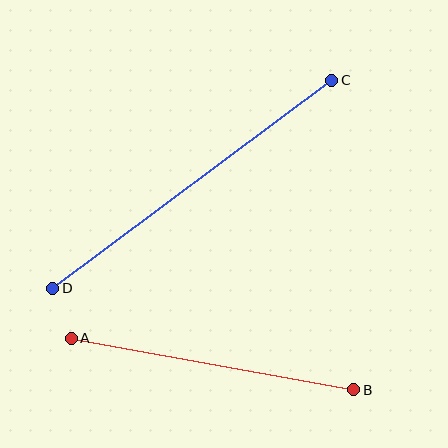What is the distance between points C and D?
The distance is approximately 348 pixels.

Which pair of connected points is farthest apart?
Points C and D are farthest apart.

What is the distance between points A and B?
The distance is approximately 287 pixels.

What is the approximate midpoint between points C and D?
The midpoint is at approximately (192, 184) pixels.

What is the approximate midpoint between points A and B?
The midpoint is at approximately (212, 364) pixels.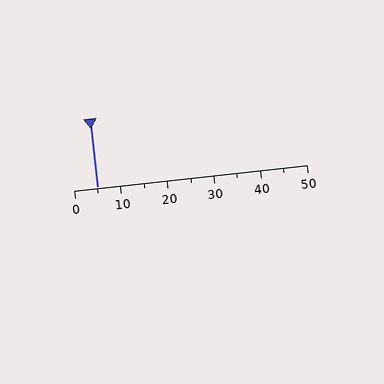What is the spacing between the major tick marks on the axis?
The major ticks are spaced 10 apart.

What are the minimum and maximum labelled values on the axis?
The axis runs from 0 to 50.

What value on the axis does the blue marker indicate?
The marker indicates approximately 5.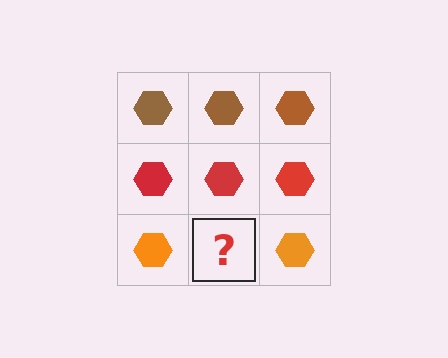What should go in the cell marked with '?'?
The missing cell should contain an orange hexagon.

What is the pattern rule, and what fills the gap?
The rule is that each row has a consistent color. The gap should be filled with an orange hexagon.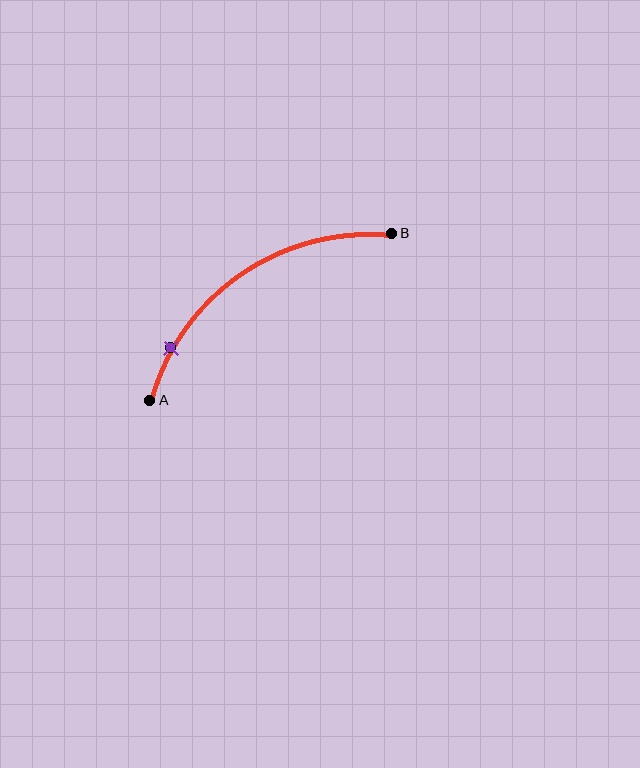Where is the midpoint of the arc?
The arc midpoint is the point on the curve farthest from the straight line joining A and B. It sits above and to the left of that line.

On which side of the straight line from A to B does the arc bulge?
The arc bulges above and to the left of the straight line connecting A and B.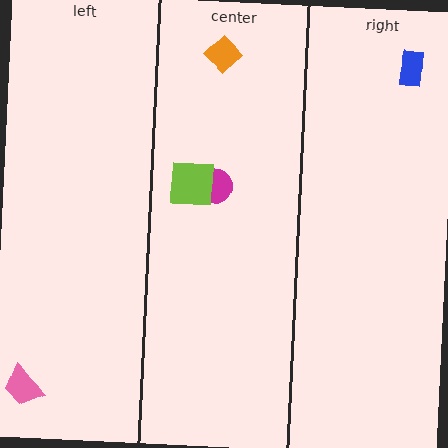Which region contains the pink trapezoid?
The left region.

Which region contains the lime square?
The center region.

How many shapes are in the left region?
1.